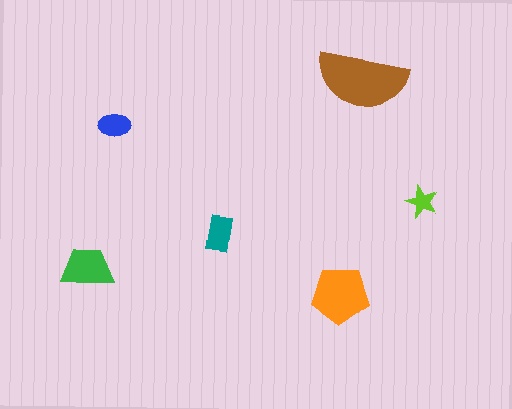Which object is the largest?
The brown semicircle.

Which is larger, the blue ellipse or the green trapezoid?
The green trapezoid.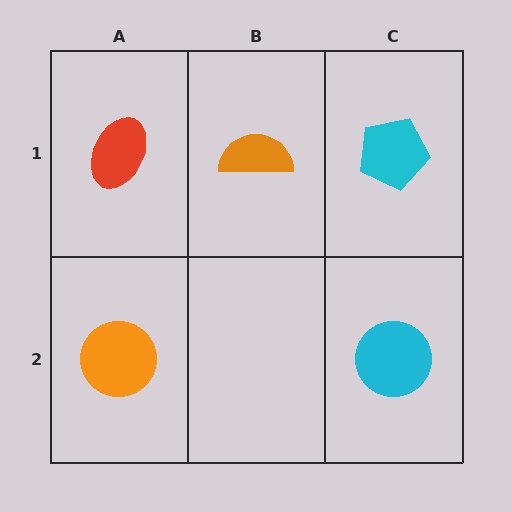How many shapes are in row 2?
2 shapes.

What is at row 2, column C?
A cyan circle.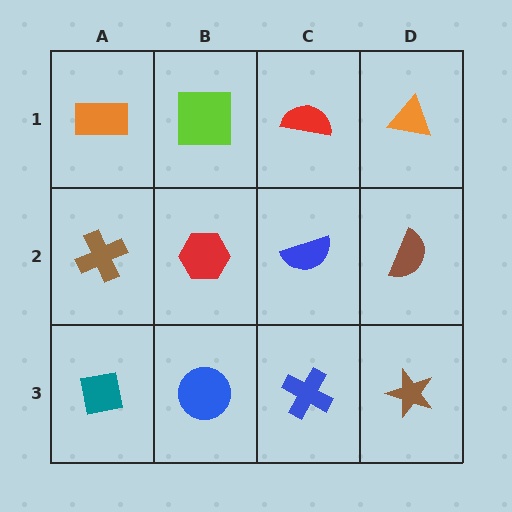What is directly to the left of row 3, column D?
A blue cross.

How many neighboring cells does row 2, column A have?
3.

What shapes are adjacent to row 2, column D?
An orange triangle (row 1, column D), a brown star (row 3, column D), a blue semicircle (row 2, column C).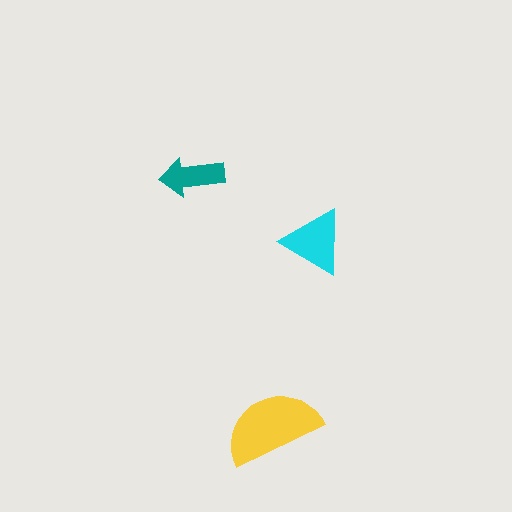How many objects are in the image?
There are 3 objects in the image.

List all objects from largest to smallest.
The yellow semicircle, the cyan triangle, the teal arrow.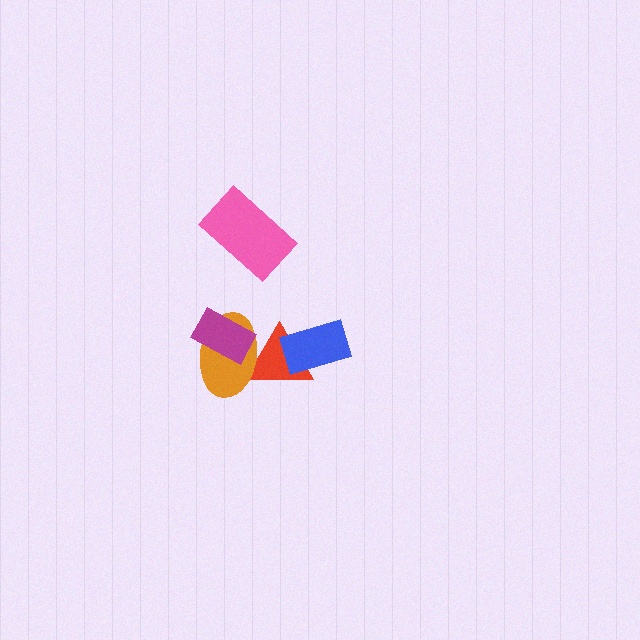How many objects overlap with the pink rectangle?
0 objects overlap with the pink rectangle.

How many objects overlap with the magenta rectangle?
2 objects overlap with the magenta rectangle.